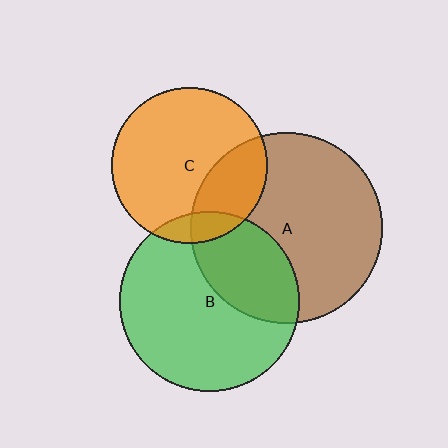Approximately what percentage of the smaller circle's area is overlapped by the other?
Approximately 25%.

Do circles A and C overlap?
Yes.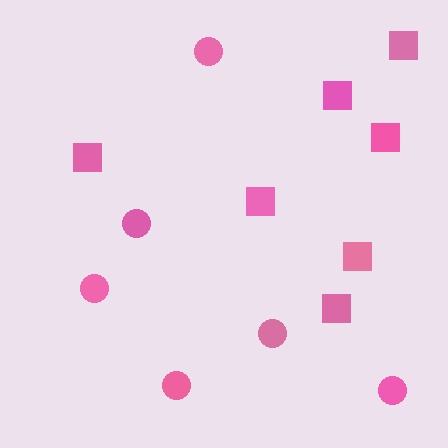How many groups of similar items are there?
There are 2 groups: one group of circles (6) and one group of squares (7).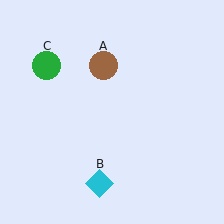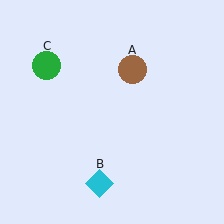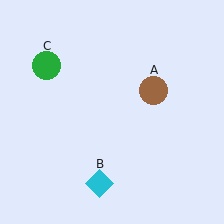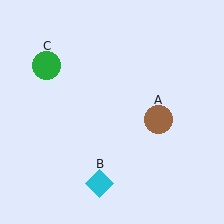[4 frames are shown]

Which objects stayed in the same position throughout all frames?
Cyan diamond (object B) and green circle (object C) remained stationary.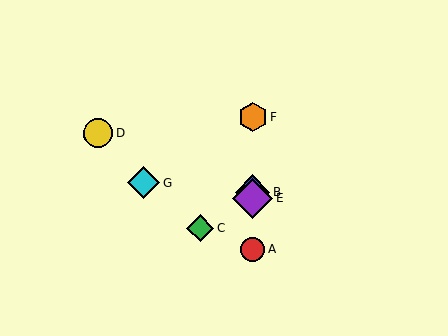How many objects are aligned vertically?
4 objects (A, B, E, F) are aligned vertically.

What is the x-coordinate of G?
Object G is at x≈143.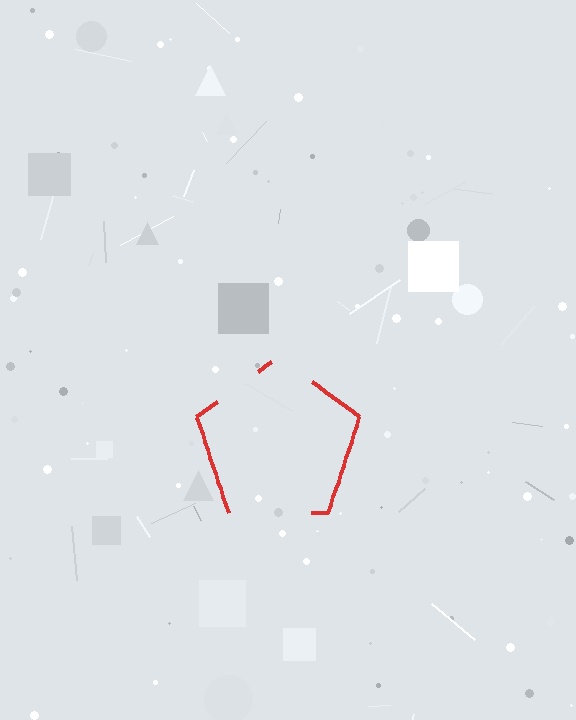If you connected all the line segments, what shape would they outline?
They would outline a pentagon.